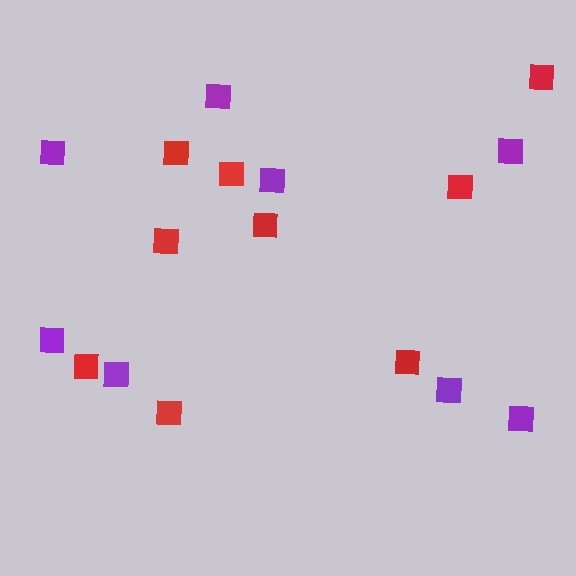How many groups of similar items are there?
There are 2 groups: one group of red squares (9) and one group of purple squares (8).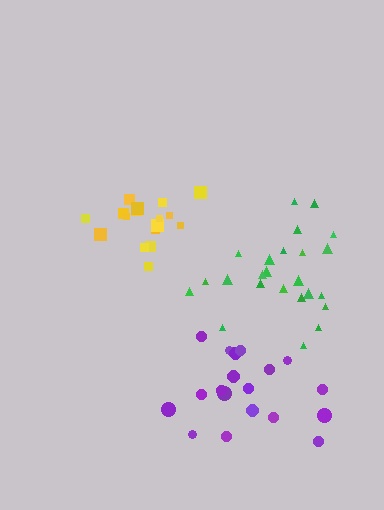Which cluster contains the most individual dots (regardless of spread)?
Green (24).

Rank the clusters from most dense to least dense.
yellow, green, purple.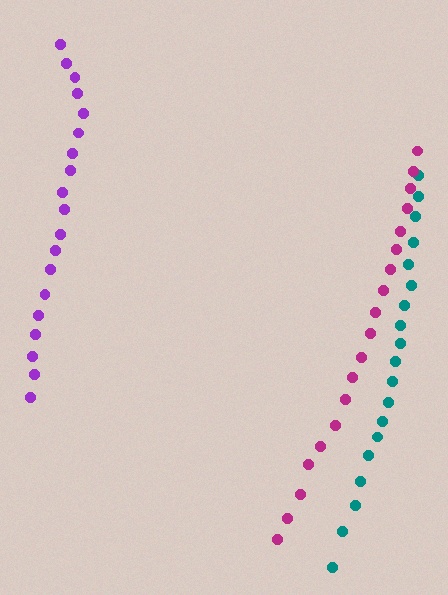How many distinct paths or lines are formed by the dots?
There are 3 distinct paths.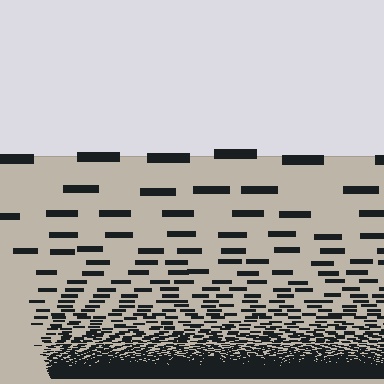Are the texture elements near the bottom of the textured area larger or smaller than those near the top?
Smaller. The gradient is inverted — elements near the bottom are smaller and denser.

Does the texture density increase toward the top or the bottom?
Density increases toward the bottom.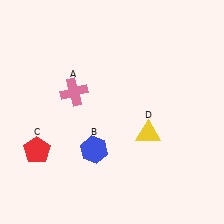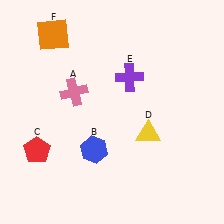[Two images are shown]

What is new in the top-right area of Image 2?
A purple cross (E) was added in the top-right area of Image 2.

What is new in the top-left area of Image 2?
An orange square (F) was added in the top-left area of Image 2.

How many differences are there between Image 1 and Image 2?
There are 2 differences between the two images.